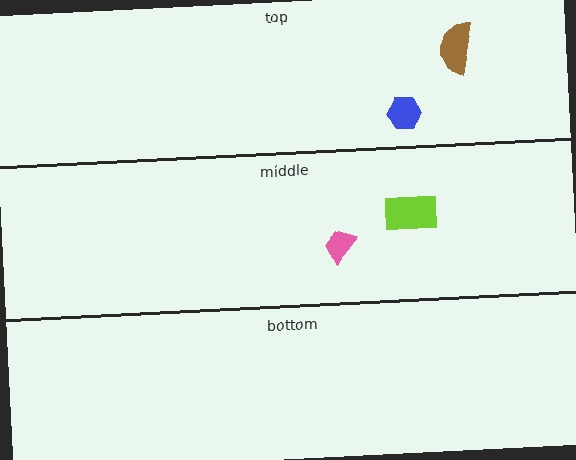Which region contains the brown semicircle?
The top region.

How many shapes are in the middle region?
2.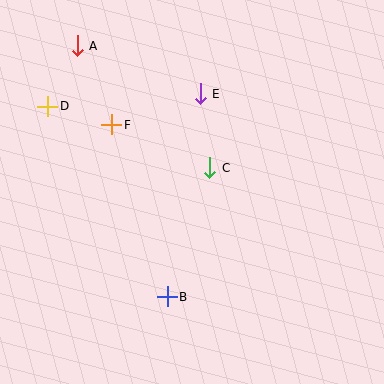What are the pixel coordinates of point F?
Point F is at (112, 125).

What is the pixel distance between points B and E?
The distance between B and E is 205 pixels.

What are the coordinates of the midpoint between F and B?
The midpoint between F and B is at (140, 211).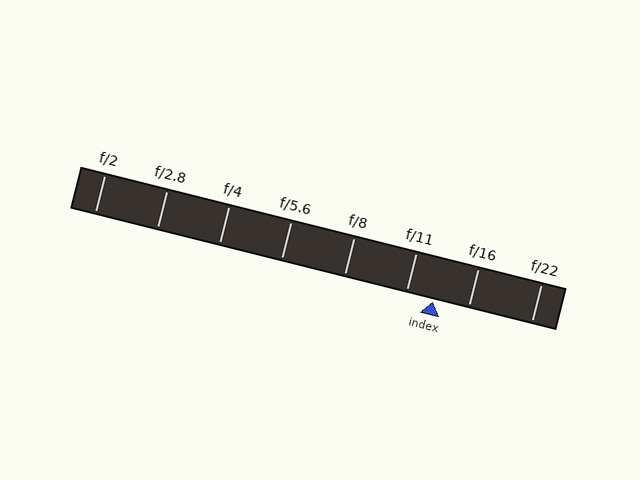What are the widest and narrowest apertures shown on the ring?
The widest aperture shown is f/2 and the narrowest is f/22.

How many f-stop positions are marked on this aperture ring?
There are 8 f-stop positions marked.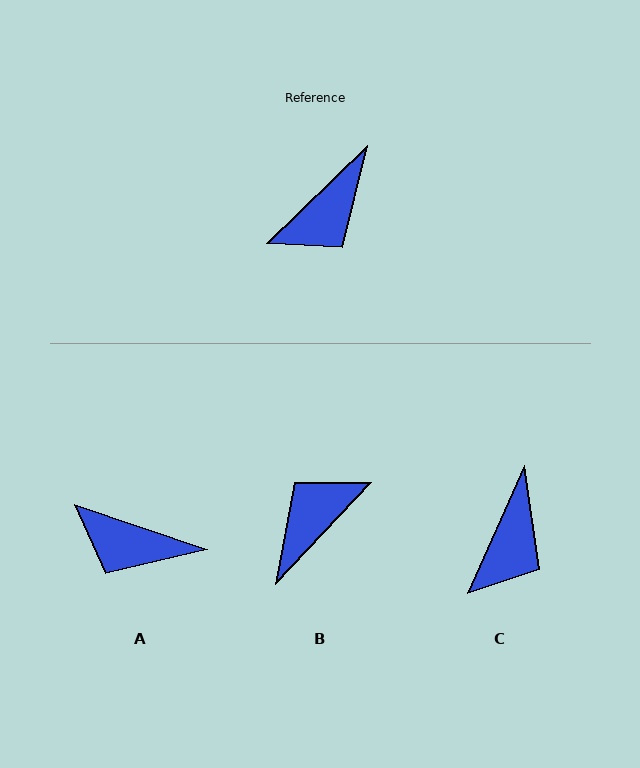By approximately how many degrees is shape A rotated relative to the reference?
Approximately 63 degrees clockwise.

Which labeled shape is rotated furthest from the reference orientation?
B, about 177 degrees away.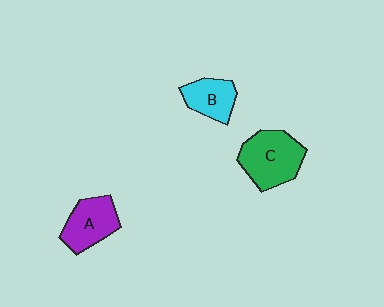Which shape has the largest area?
Shape C (green).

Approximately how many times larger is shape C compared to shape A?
Approximately 1.3 times.